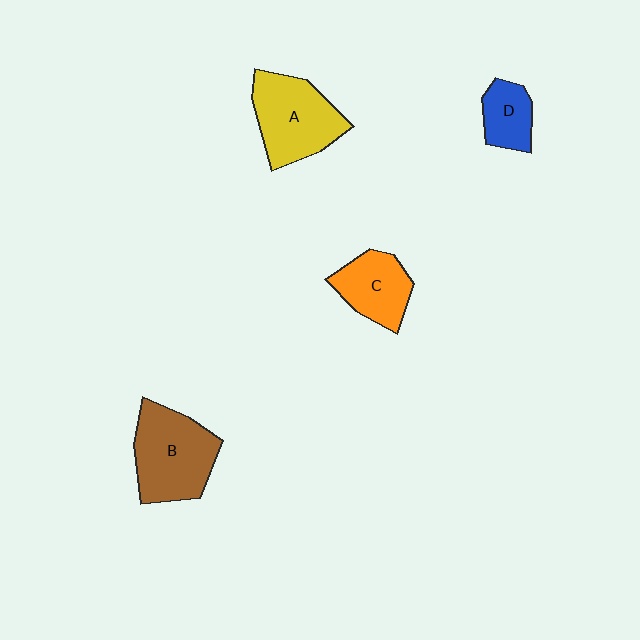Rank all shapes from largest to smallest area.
From largest to smallest: B (brown), A (yellow), C (orange), D (blue).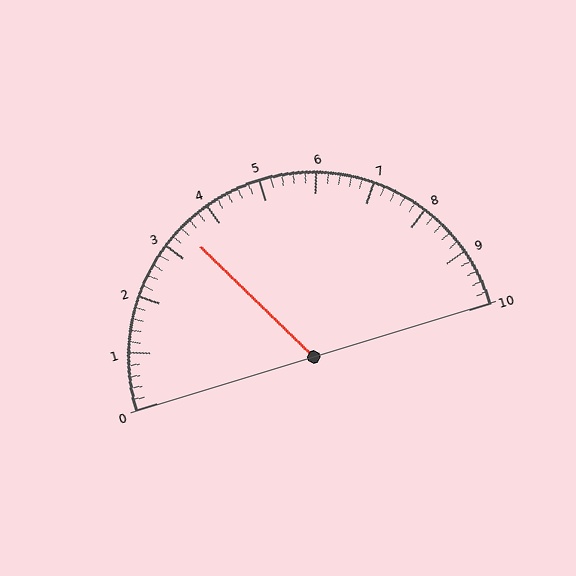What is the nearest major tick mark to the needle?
The nearest major tick mark is 3.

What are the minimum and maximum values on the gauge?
The gauge ranges from 0 to 10.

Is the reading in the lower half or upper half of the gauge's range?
The reading is in the lower half of the range (0 to 10).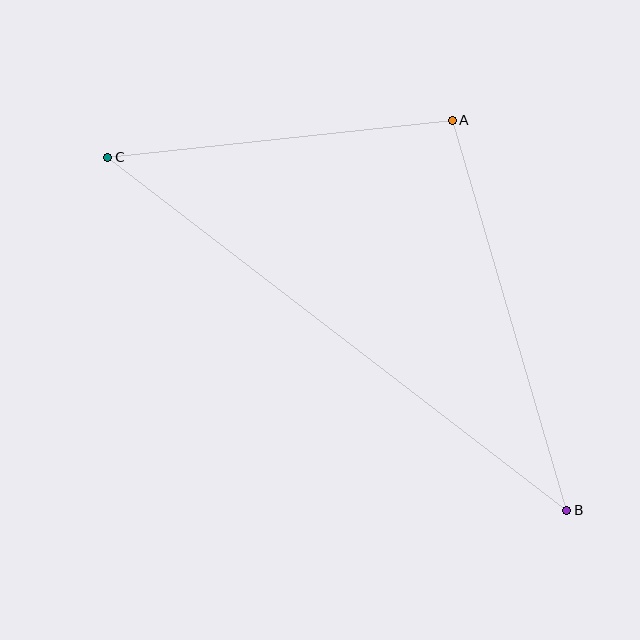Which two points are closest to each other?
Points A and C are closest to each other.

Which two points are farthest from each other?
Points B and C are farthest from each other.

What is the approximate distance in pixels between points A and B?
The distance between A and B is approximately 407 pixels.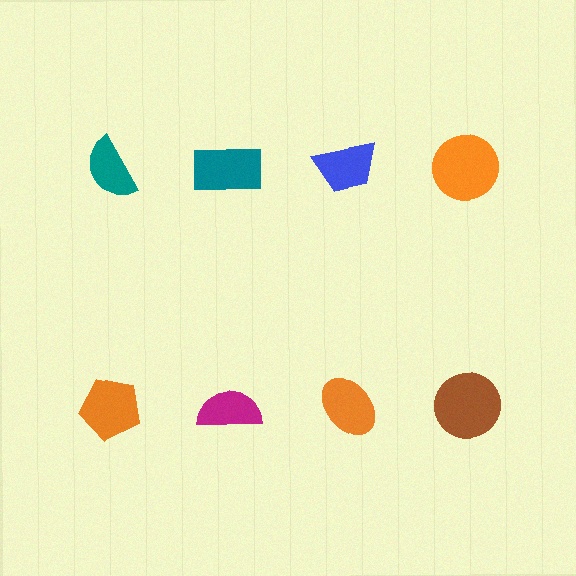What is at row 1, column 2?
A teal rectangle.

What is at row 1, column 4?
An orange circle.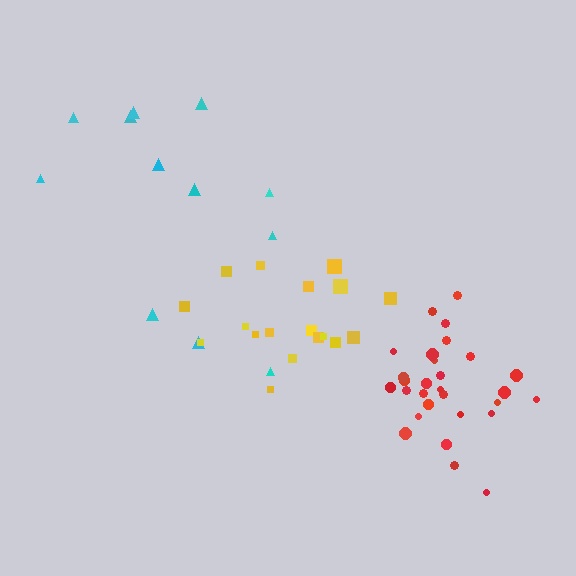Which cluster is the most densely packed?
Red.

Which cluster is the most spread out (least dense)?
Cyan.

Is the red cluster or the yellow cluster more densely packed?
Red.